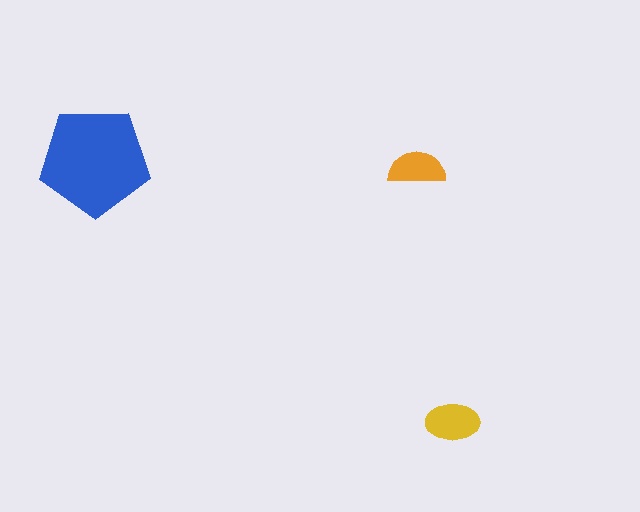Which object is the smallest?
The orange semicircle.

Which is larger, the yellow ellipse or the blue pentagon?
The blue pentagon.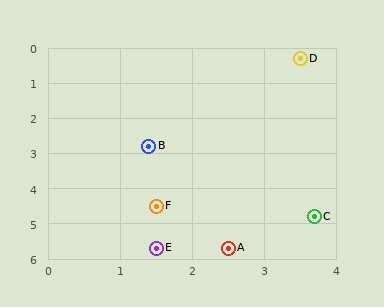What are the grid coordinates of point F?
Point F is at approximately (1.5, 4.5).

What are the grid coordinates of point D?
Point D is at approximately (3.5, 0.3).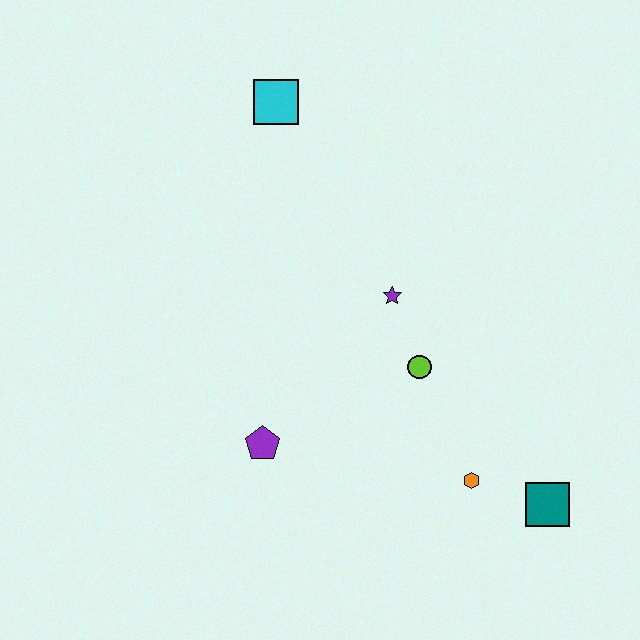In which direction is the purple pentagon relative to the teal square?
The purple pentagon is to the left of the teal square.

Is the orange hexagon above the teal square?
Yes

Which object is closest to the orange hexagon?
The teal square is closest to the orange hexagon.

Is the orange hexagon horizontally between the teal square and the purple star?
Yes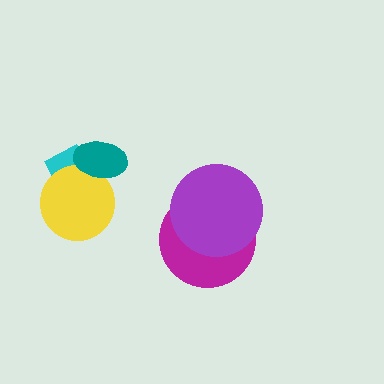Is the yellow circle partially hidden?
Yes, it is partially covered by another shape.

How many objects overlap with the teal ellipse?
2 objects overlap with the teal ellipse.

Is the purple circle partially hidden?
No, no other shape covers it.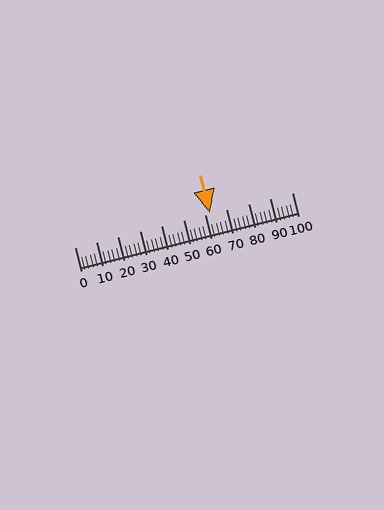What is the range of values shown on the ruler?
The ruler shows values from 0 to 100.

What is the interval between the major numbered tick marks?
The major tick marks are spaced 10 units apart.